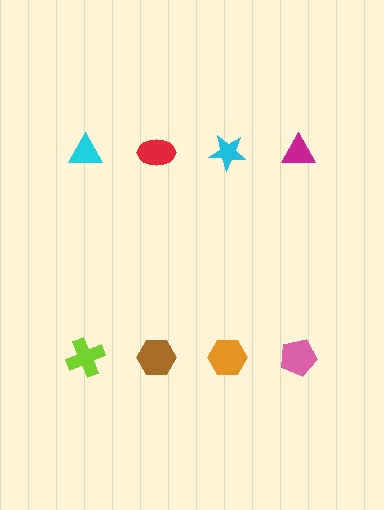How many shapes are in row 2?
4 shapes.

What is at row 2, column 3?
An orange hexagon.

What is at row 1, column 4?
A magenta triangle.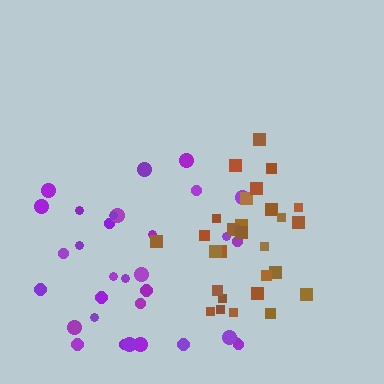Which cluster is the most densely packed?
Brown.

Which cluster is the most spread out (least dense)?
Purple.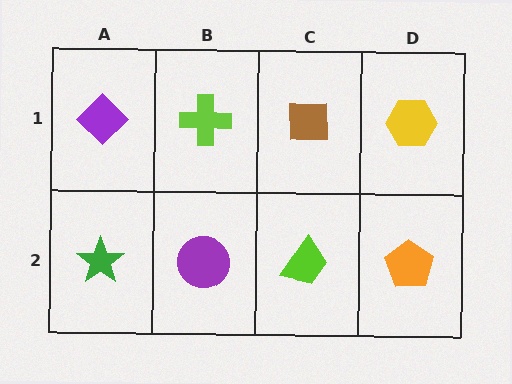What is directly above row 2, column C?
A brown square.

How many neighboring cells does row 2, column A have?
2.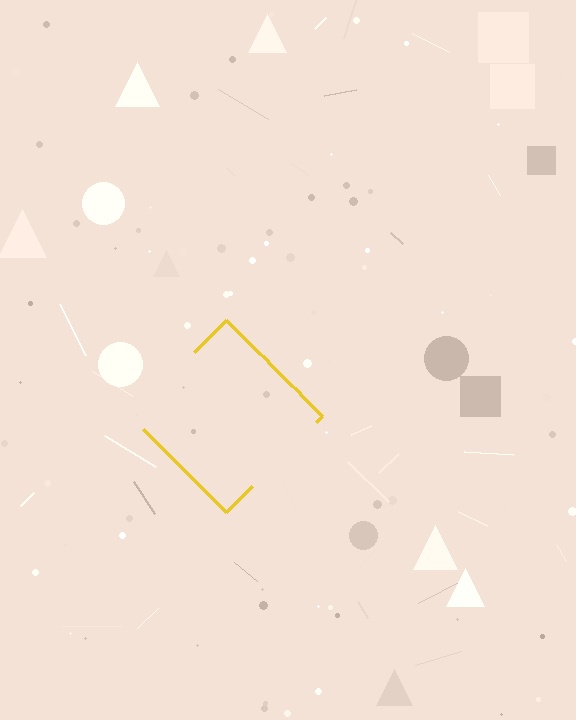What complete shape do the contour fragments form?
The contour fragments form a diamond.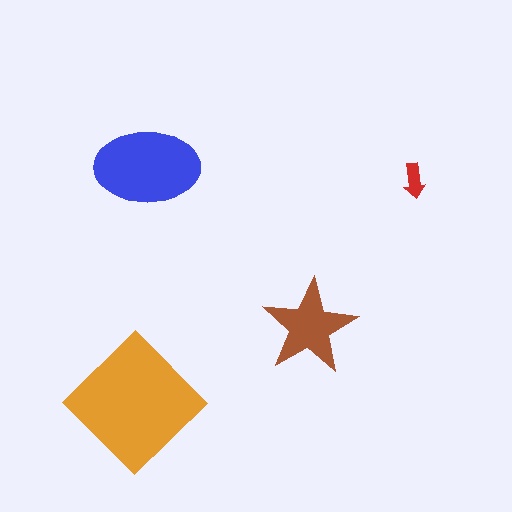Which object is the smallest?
The red arrow.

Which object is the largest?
The orange diamond.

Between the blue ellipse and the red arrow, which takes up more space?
The blue ellipse.